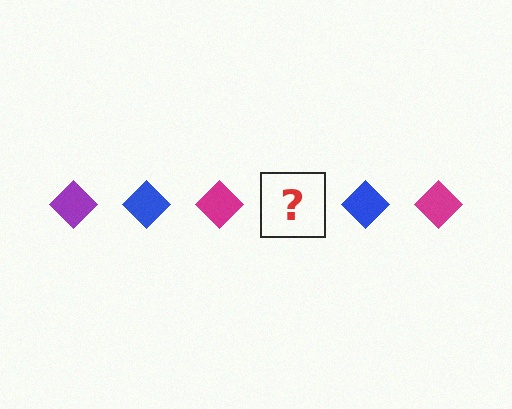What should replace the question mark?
The question mark should be replaced with a purple diamond.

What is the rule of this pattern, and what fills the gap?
The rule is that the pattern cycles through purple, blue, magenta diamonds. The gap should be filled with a purple diamond.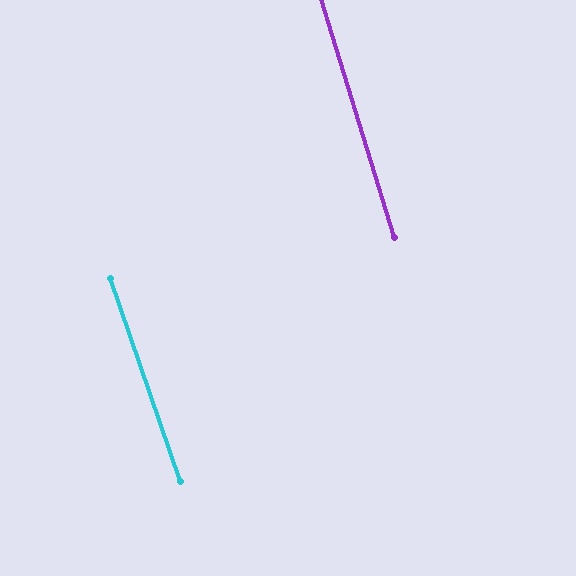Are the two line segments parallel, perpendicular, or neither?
Parallel — their directions differ by only 1.7°.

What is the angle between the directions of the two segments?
Approximately 2 degrees.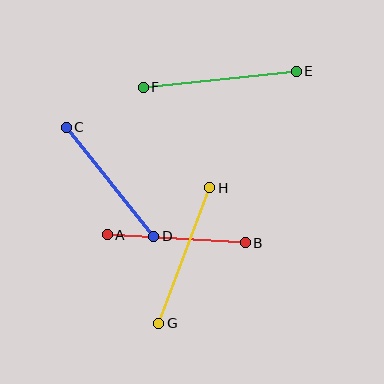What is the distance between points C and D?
The distance is approximately 140 pixels.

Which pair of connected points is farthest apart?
Points E and F are farthest apart.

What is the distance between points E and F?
The distance is approximately 154 pixels.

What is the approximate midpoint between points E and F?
The midpoint is at approximately (220, 79) pixels.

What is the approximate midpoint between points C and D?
The midpoint is at approximately (110, 182) pixels.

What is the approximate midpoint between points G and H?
The midpoint is at approximately (184, 255) pixels.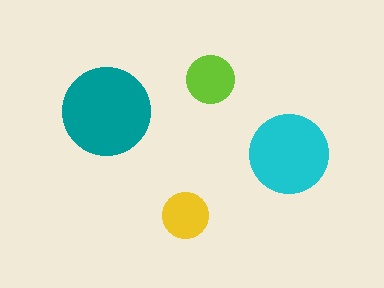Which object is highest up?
The lime circle is topmost.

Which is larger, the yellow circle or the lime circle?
The lime one.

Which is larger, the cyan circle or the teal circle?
The teal one.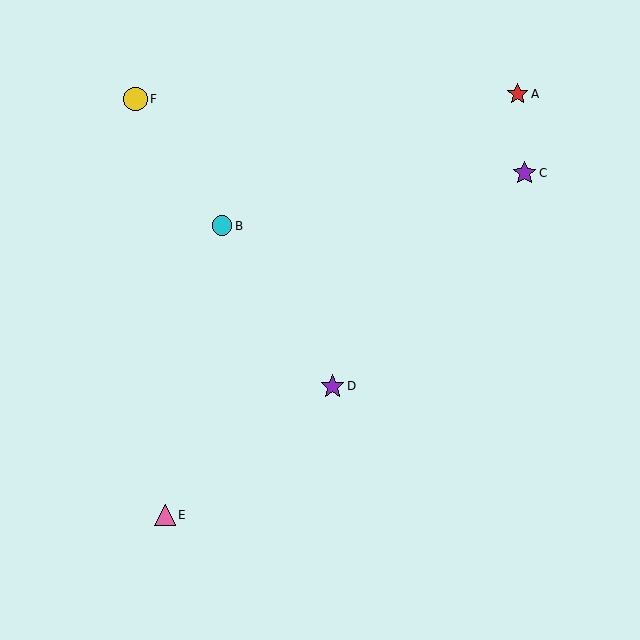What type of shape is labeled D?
Shape D is a purple star.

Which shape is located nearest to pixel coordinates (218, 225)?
The cyan circle (labeled B) at (222, 226) is nearest to that location.